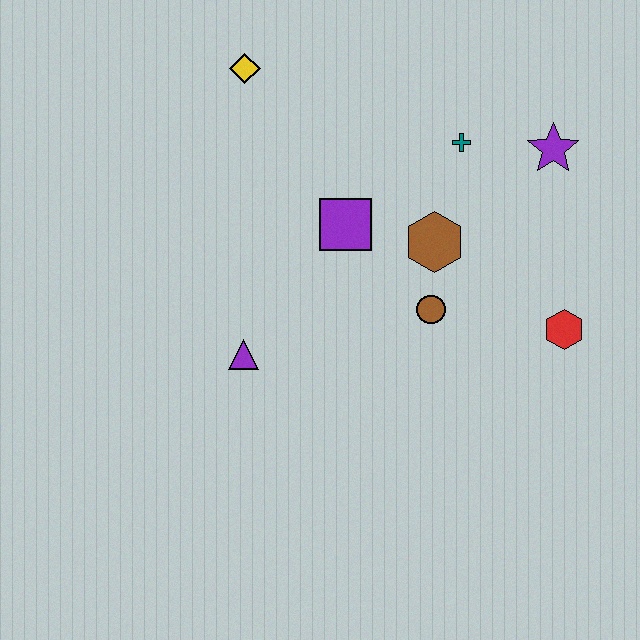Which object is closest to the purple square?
The brown hexagon is closest to the purple square.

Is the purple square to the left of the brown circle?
Yes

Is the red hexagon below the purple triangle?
No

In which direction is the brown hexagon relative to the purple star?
The brown hexagon is to the left of the purple star.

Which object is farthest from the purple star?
The purple triangle is farthest from the purple star.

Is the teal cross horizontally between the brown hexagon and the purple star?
Yes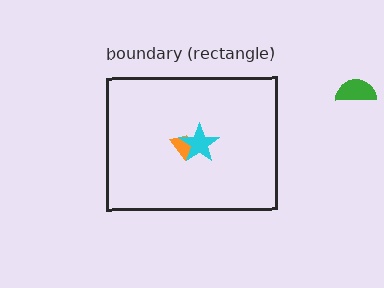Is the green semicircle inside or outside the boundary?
Outside.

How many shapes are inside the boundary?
2 inside, 1 outside.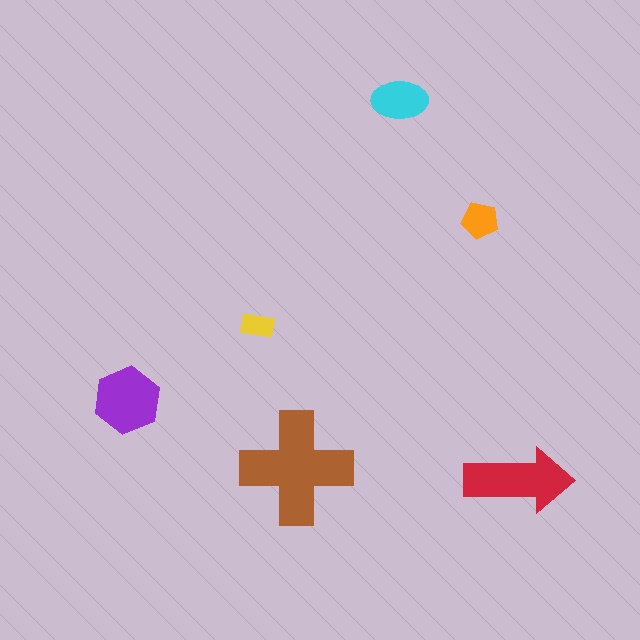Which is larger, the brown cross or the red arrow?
The brown cross.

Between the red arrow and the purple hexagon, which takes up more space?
The red arrow.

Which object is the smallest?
The yellow rectangle.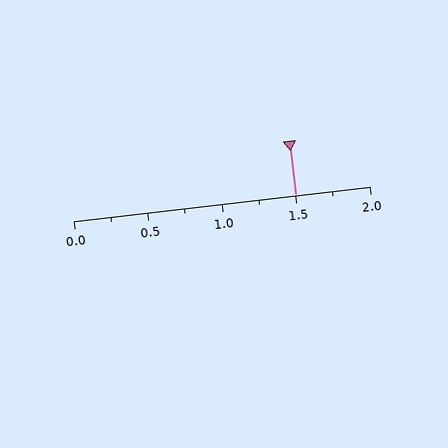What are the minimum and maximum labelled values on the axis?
The axis runs from 0.0 to 2.0.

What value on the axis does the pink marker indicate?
The marker indicates approximately 1.5.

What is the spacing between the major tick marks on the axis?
The major ticks are spaced 0.5 apart.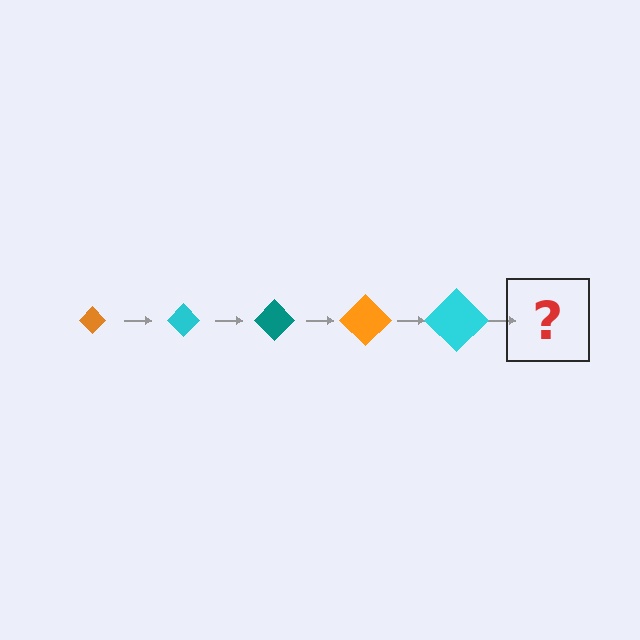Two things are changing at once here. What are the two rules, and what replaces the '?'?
The two rules are that the diamond grows larger each step and the color cycles through orange, cyan, and teal. The '?' should be a teal diamond, larger than the previous one.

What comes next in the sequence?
The next element should be a teal diamond, larger than the previous one.